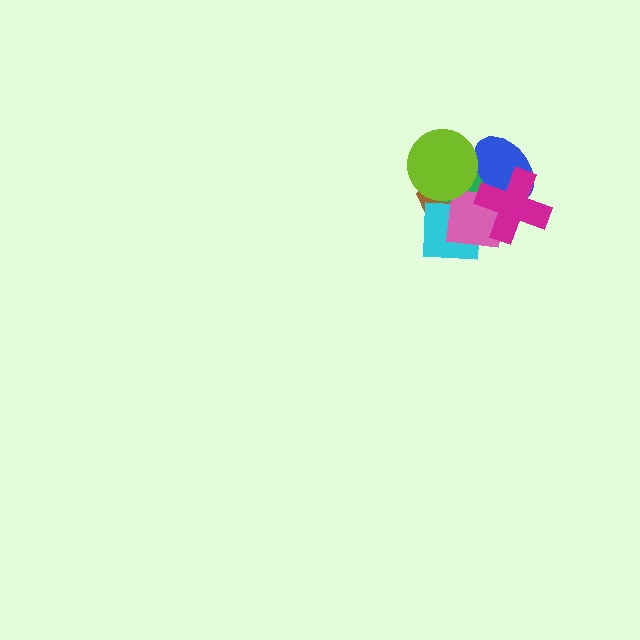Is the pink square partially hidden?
Yes, it is partially covered by another shape.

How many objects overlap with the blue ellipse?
5 objects overlap with the blue ellipse.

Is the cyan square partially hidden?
Yes, it is partially covered by another shape.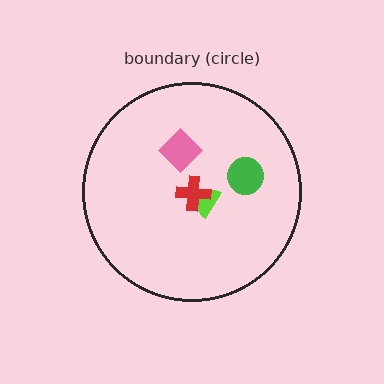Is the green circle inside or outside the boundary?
Inside.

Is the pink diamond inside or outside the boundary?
Inside.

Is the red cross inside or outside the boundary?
Inside.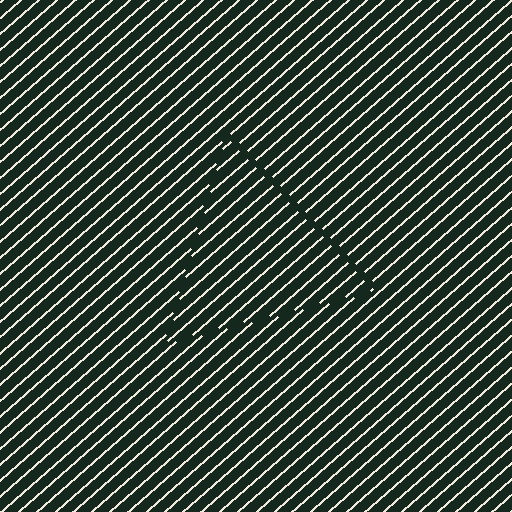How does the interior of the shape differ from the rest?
The interior of the shape contains the same grating, shifted by half a period — the contour is defined by the phase discontinuity where line-ends from the inner and outer gratings abut.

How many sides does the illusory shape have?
3 sides — the line-ends trace a triangle.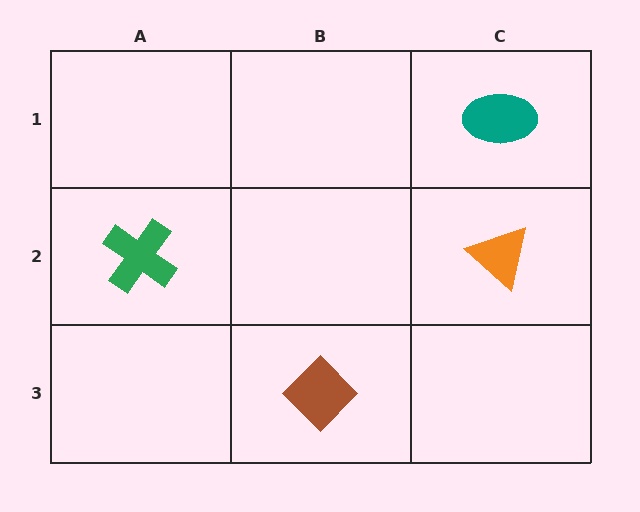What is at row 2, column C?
An orange triangle.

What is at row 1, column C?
A teal ellipse.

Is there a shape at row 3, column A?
No, that cell is empty.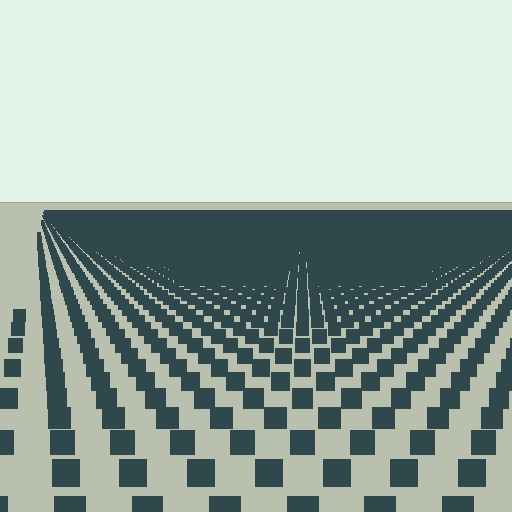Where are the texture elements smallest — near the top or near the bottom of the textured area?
Near the top.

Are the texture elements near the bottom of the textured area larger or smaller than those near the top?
Larger. Near the bottom, elements are closer to the viewer and appear at a bigger on-screen size.